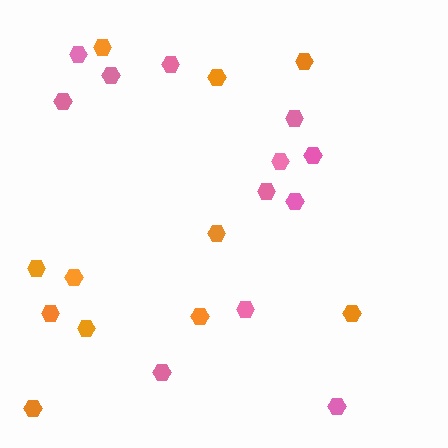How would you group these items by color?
There are 2 groups: one group of pink hexagons (12) and one group of orange hexagons (11).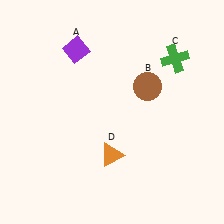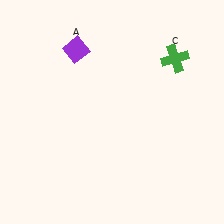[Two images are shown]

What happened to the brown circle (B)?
The brown circle (B) was removed in Image 2. It was in the top-right area of Image 1.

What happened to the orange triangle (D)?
The orange triangle (D) was removed in Image 2. It was in the bottom-left area of Image 1.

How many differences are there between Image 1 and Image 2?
There are 2 differences between the two images.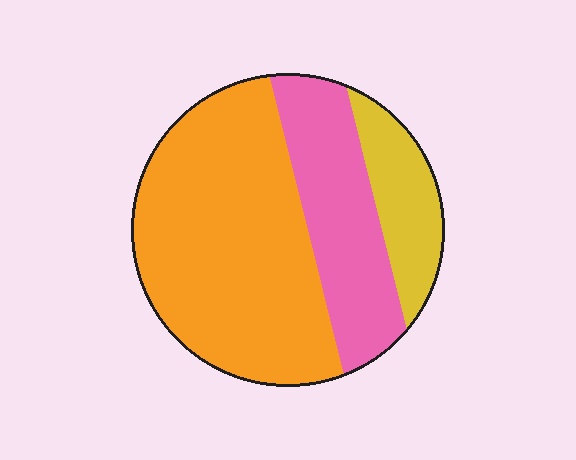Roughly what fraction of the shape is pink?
Pink takes up about one quarter (1/4) of the shape.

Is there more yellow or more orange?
Orange.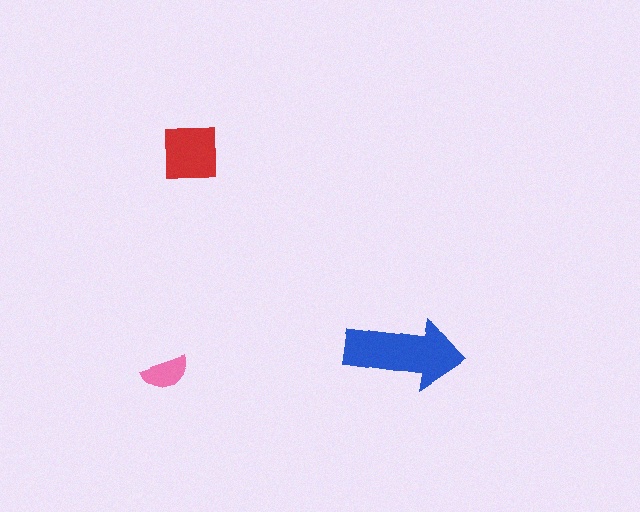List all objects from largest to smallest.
The blue arrow, the red square, the pink semicircle.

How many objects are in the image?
There are 3 objects in the image.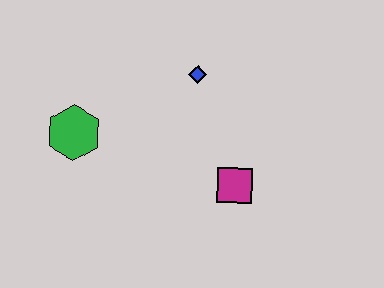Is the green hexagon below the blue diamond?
Yes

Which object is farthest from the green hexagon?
The magenta square is farthest from the green hexagon.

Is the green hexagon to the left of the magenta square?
Yes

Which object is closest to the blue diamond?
The magenta square is closest to the blue diamond.